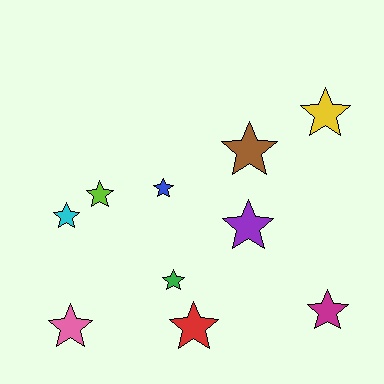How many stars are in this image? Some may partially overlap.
There are 10 stars.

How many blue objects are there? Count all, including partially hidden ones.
There is 1 blue object.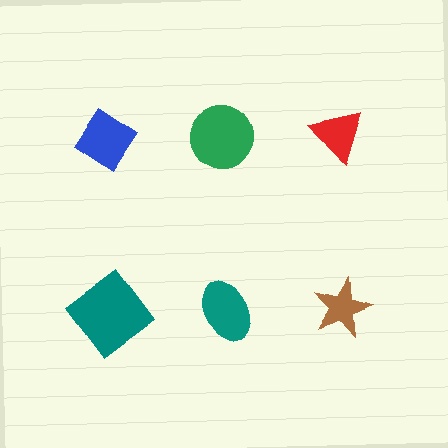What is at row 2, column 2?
A teal ellipse.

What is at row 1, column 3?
A red triangle.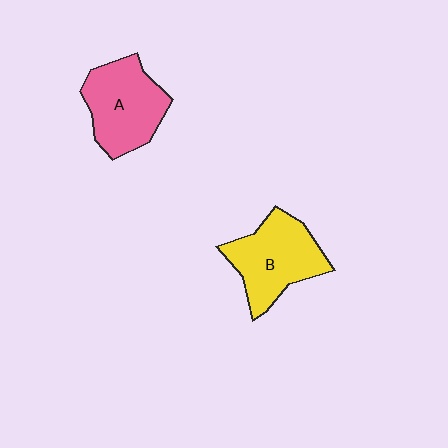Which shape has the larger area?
Shape B (yellow).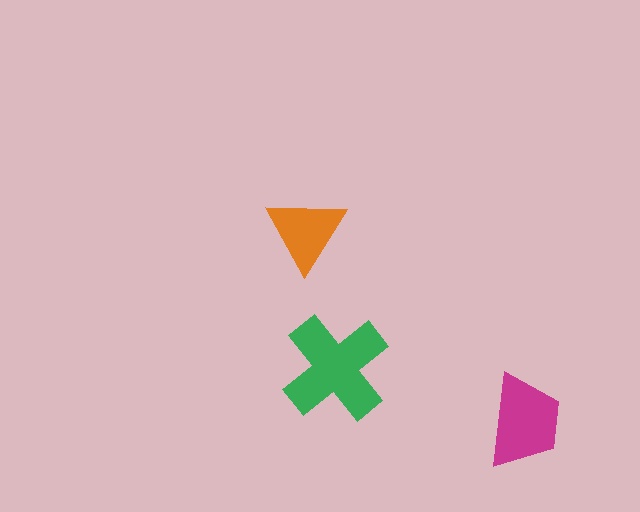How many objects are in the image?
There are 3 objects in the image.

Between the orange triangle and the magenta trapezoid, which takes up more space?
The magenta trapezoid.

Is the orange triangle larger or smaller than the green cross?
Smaller.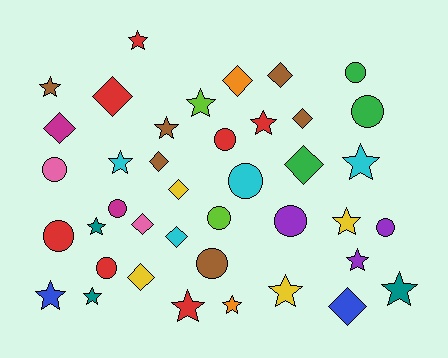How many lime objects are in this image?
There are 2 lime objects.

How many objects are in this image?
There are 40 objects.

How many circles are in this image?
There are 12 circles.